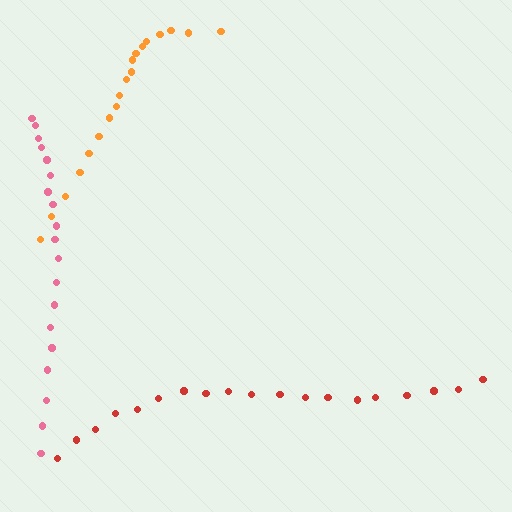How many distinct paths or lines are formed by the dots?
There are 3 distinct paths.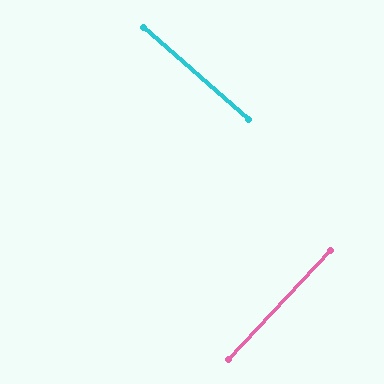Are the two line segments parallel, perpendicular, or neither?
Perpendicular — they meet at approximately 88°.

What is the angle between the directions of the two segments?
Approximately 88 degrees.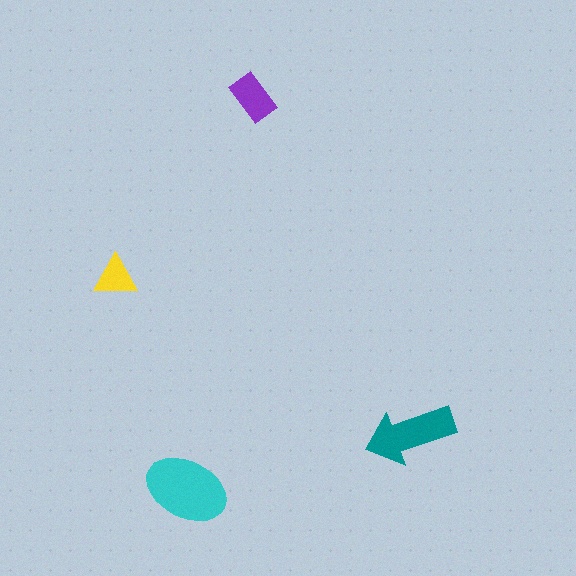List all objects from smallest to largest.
The yellow triangle, the purple rectangle, the teal arrow, the cyan ellipse.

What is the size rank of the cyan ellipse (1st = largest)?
1st.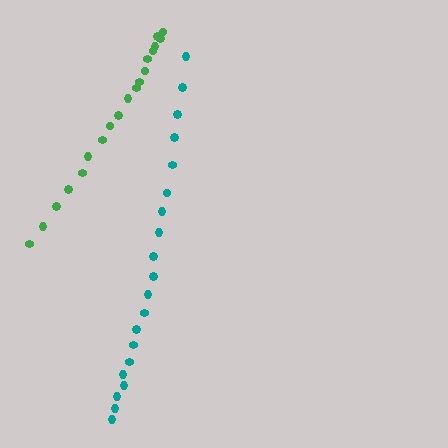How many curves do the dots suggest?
There are 2 distinct paths.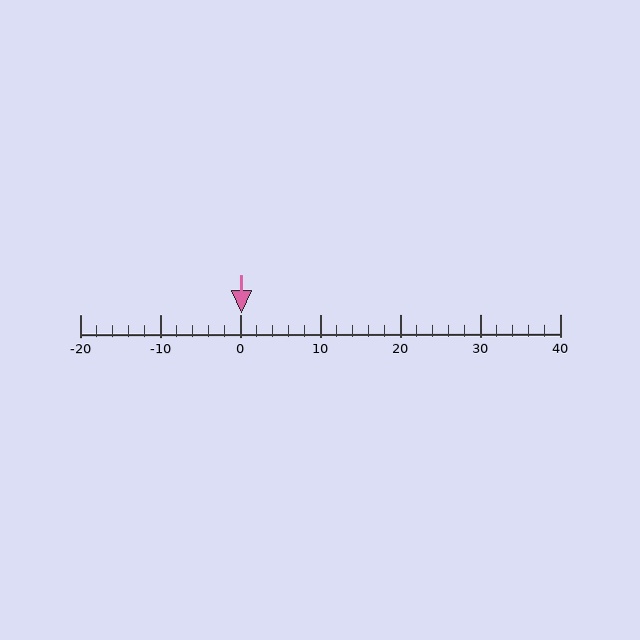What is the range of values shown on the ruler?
The ruler shows values from -20 to 40.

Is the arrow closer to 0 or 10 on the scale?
The arrow is closer to 0.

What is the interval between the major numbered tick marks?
The major tick marks are spaced 10 units apart.